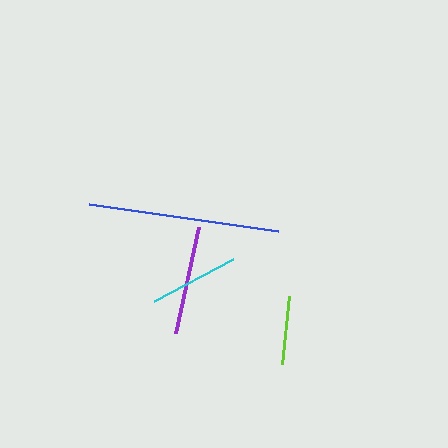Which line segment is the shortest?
The lime line is the shortest at approximately 69 pixels.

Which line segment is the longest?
The blue line is the longest at approximately 191 pixels.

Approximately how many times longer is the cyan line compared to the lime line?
The cyan line is approximately 1.3 times the length of the lime line.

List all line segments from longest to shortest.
From longest to shortest: blue, purple, cyan, lime.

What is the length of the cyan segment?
The cyan segment is approximately 89 pixels long.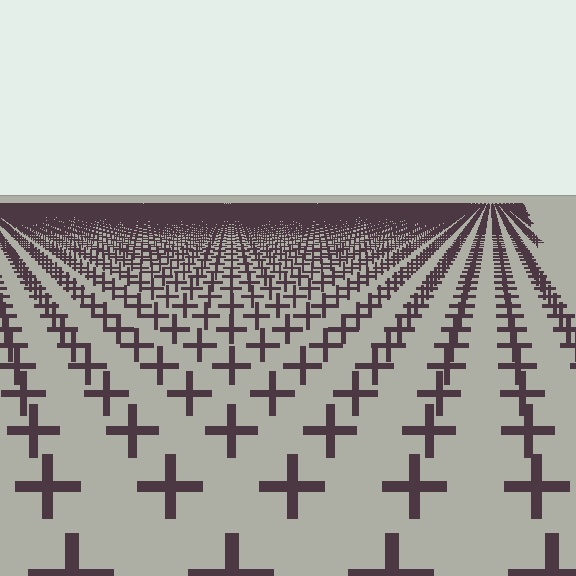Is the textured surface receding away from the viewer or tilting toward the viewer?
The surface is receding away from the viewer. Texture elements get smaller and denser toward the top.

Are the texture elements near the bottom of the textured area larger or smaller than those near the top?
Larger. Near the bottom, elements are closer to the viewer and appear at a bigger on-screen size.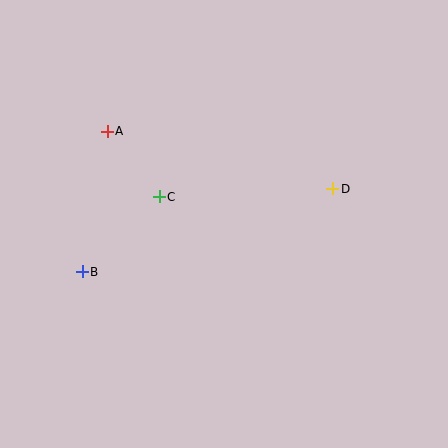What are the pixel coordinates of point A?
Point A is at (107, 131).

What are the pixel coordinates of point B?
Point B is at (82, 272).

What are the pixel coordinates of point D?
Point D is at (333, 189).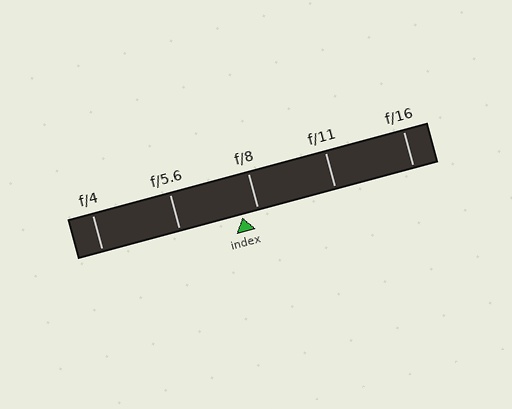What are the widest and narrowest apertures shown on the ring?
The widest aperture shown is f/4 and the narrowest is f/16.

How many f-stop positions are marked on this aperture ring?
There are 5 f-stop positions marked.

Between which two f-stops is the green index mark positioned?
The index mark is between f/5.6 and f/8.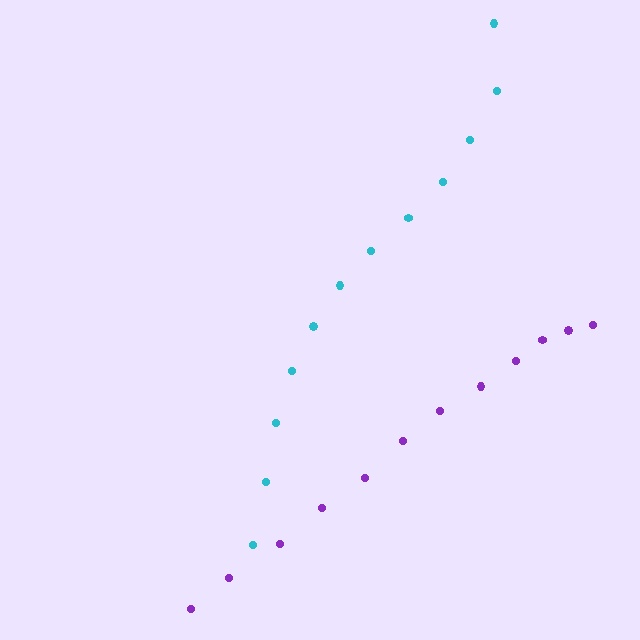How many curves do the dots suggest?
There are 2 distinct paths.